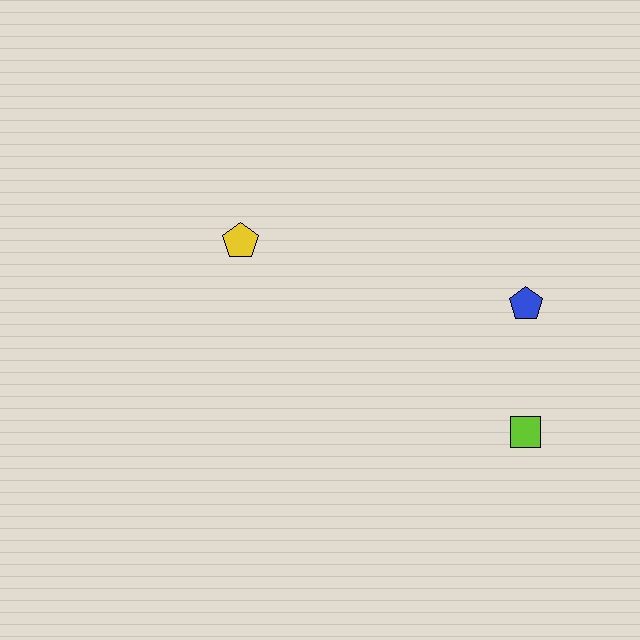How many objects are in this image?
There are 3 objects.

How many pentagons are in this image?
There are 2 pentagons.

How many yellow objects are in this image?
There is 1 yellow object.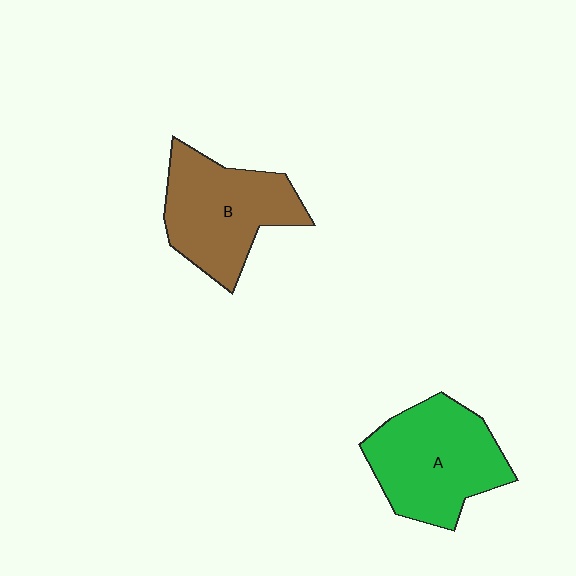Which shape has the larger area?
Shape A (green).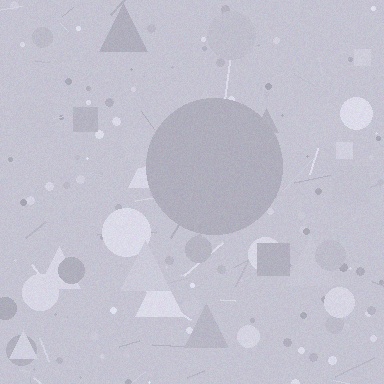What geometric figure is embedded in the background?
A circle is embedded in the background.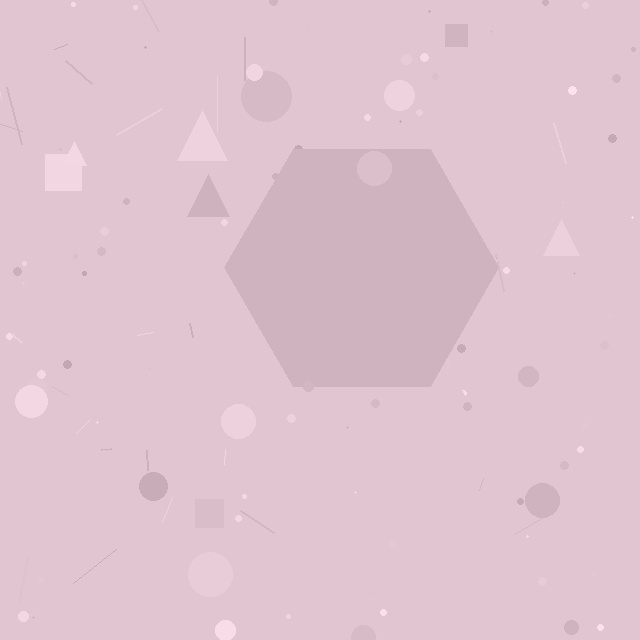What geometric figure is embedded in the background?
A hexagon is embedded in the background.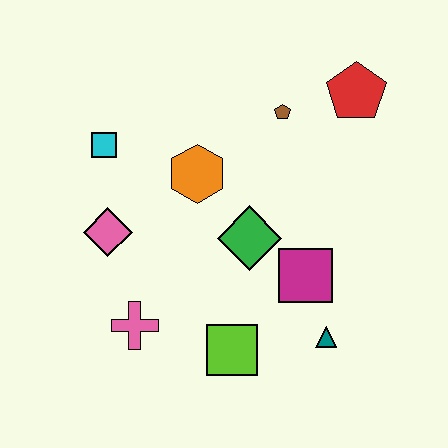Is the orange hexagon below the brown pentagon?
Yes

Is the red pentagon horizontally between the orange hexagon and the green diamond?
No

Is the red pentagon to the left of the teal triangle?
No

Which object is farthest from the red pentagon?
The pink cross is farthest from the red pentagon.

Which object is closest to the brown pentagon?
The red pentagon is closest to the brown pentagon.